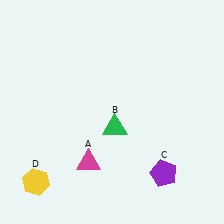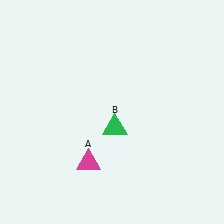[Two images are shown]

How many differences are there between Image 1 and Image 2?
There are 2 differences between the two images.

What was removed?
The yellow hexagon (D), the purple pentagon (C) were removed in Image 2.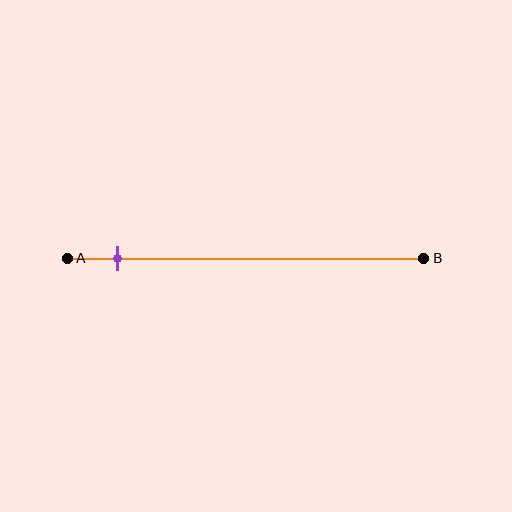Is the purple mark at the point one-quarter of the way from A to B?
No, the mark is at about 15% from A, not at the 25% one-quarter point.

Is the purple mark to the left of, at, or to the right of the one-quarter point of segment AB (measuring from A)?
The purple mark is to the left of the one-quarter point of segment AB.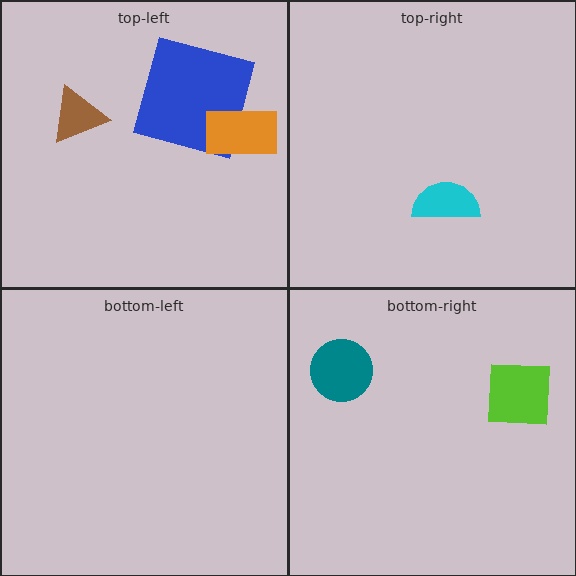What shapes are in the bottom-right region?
The teal circle, the lime square.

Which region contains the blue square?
The top-left region.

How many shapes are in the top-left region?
3.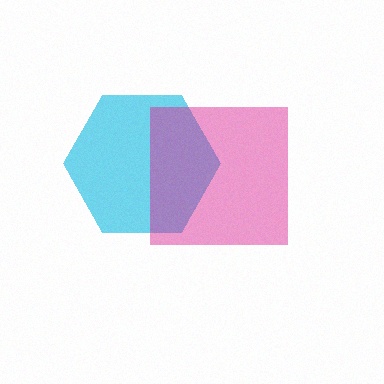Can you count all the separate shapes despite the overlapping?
Yes, there are 2 separate shapes.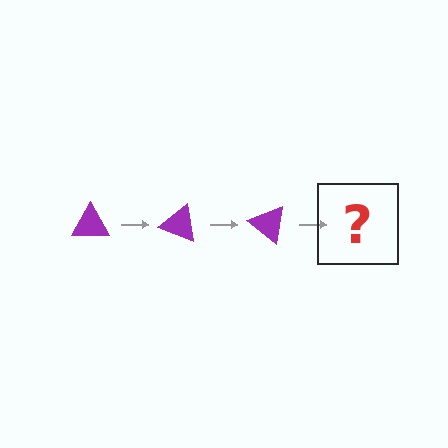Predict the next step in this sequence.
The next step is a purple triangle rotated 60 degrees.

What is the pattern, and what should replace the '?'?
The pattern is that the triangle rotates 20 degrees each step. The '?' should be a purple triangle rotated 60 degrees.